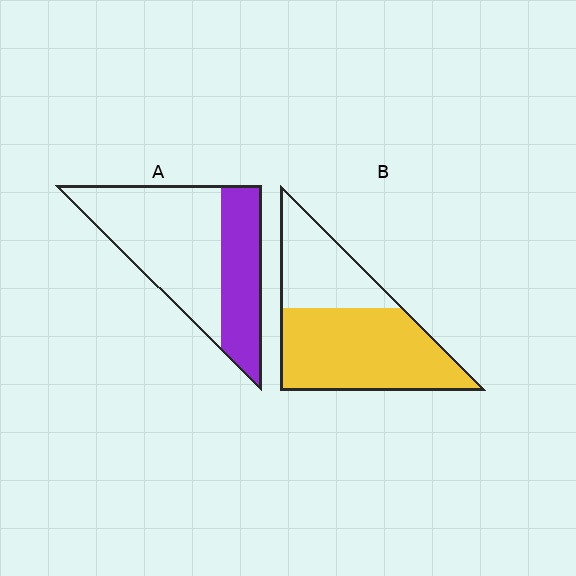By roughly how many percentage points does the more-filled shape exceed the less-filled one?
By roughly 30 percentage points (B over A).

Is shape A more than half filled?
No.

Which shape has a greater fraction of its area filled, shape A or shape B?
Shape B.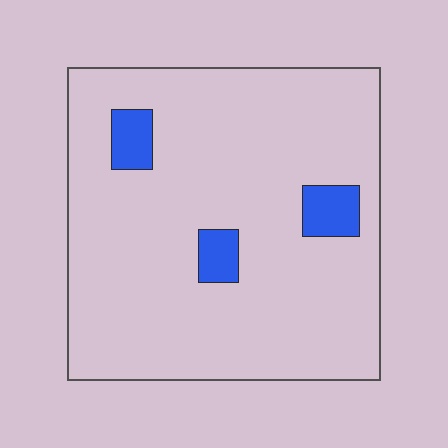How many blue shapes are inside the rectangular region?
3.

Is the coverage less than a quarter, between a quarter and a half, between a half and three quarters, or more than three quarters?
Less than a quarter.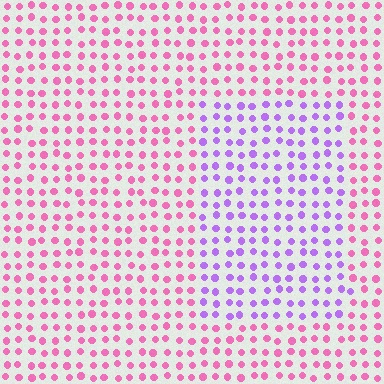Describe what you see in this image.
The image is filled with small pink elements in a uniform arrangement. A rectangle-shaped region is visible where the elements are tinted to a slightly different hue, forming a subtle color boundary.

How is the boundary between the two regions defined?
The boundary is defined purely by a slight shift in hue (about 51 degrees). Spacing, size, and orientation are identical on both sides.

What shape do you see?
I see a rectangle.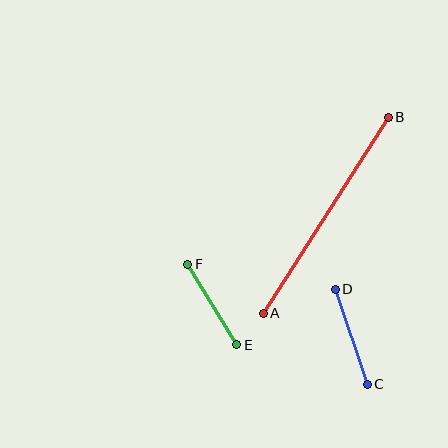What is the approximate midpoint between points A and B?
The midpoint is at approximately (326, 215) pixels.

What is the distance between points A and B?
The distance is approximately 232 pixels.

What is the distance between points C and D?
The distance is approximately 100 pixels.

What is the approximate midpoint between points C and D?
The midpoint is at approximately (351, 337) pixels.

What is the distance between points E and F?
The distance is approximately 94 pixels.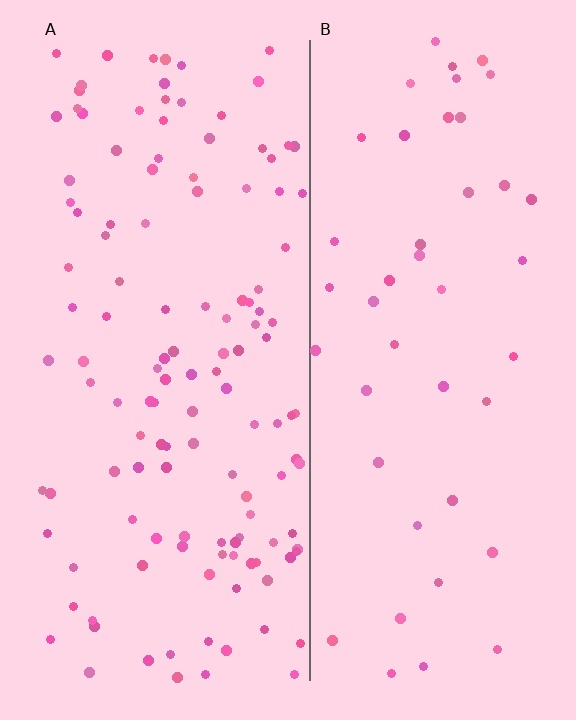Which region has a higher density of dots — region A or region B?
A (the left).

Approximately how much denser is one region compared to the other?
Approximately 2.8× — region A over region B.